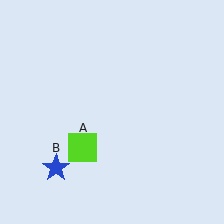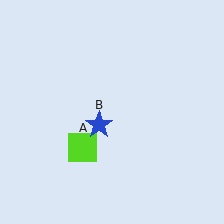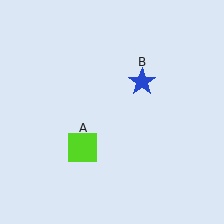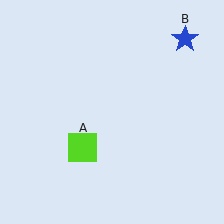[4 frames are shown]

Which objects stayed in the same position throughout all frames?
Lime square (object A) remained stationary.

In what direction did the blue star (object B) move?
The blue star (object B) moved up and to the right.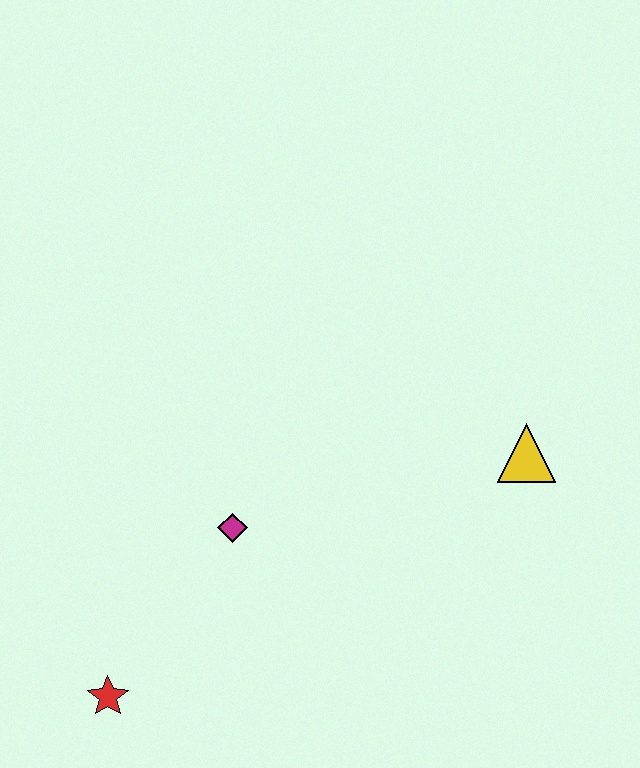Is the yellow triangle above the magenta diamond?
Yes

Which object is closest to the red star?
The magenta diamond is closest to the red star.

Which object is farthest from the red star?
The yellow triangle is farthest from the red star.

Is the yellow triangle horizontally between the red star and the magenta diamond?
No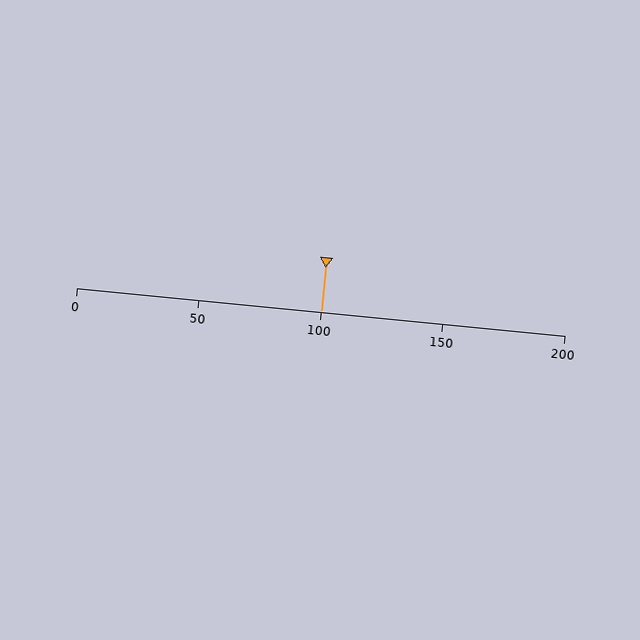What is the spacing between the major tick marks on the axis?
The major ticks are spaced 50 apart.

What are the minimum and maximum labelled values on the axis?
The axis runs from 0 to 200.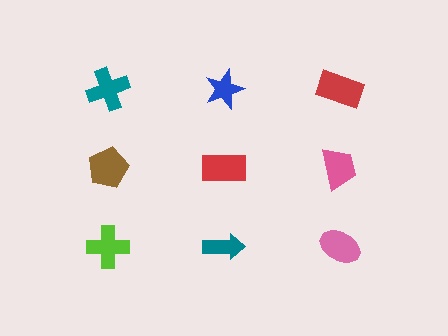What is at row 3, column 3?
A pink ellipse.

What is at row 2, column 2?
A red rectangle.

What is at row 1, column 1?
A teal cross.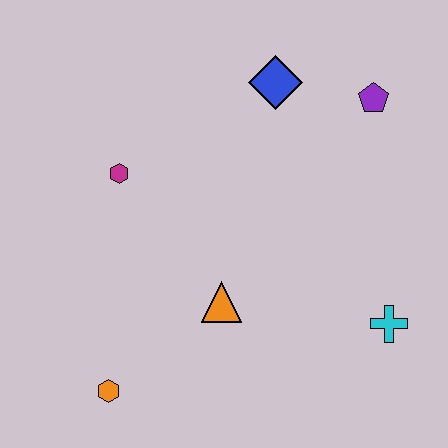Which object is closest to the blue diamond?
The purple pentagon is closest to the blue diamond.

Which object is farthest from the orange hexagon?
The purple pentagon is farthest from the orange hexagon.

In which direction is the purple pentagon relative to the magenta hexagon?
The purple pentagon is to the right of the magenta hexagon.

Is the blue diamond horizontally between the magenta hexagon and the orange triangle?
No